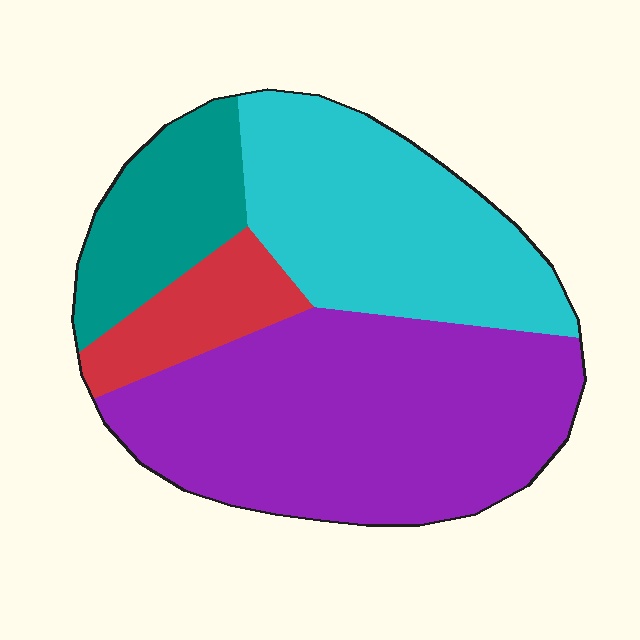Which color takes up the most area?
Purple, at roughly 45%.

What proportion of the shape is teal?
Teal takes up about one eighth (1/8) of the shape.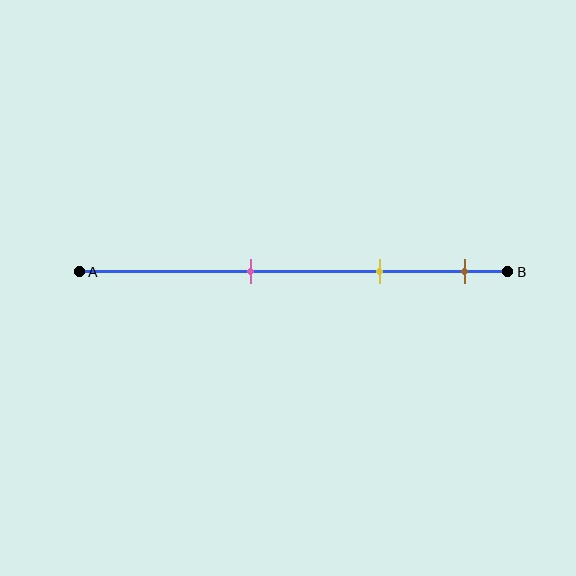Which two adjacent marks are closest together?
The yellow and brown marks are the closest adjacent pair.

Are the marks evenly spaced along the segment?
Yes, the marks are approximately evenly spaced.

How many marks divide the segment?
There are 3 marks dividing the segment.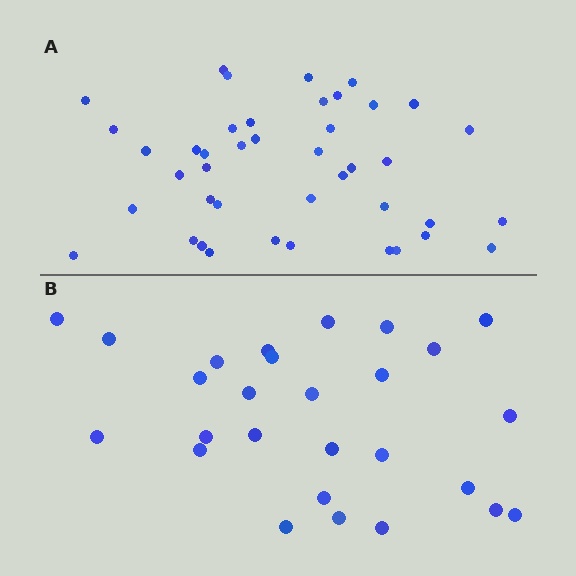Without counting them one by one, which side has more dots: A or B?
Region A (the top region) has more dots.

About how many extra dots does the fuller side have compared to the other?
Region A has approximately 15 more dots than region B.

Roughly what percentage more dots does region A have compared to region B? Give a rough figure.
About 55% more.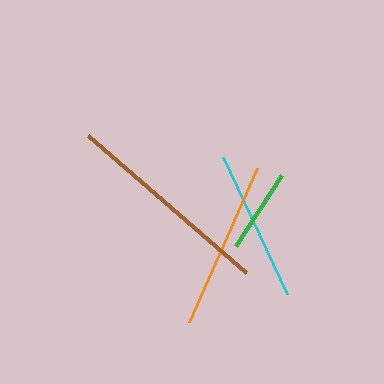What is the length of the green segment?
The green segment is approximately 84 pixels long.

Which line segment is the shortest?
The green line is the shortest at approximately 84 pixels.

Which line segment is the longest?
The brown line is the longest at approximately 210 pixels.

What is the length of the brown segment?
The brown segment is approximately 210 pixels long.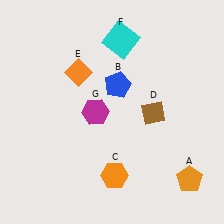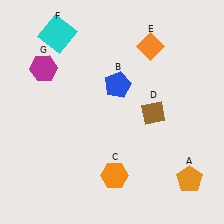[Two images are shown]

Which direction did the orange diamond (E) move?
The orange diamond (E) moved right.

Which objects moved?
The objects that moved are: the orange diamond (E), the cyan square (F), the magenta hexagon (G).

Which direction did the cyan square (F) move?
The cyan square (F) moved left.